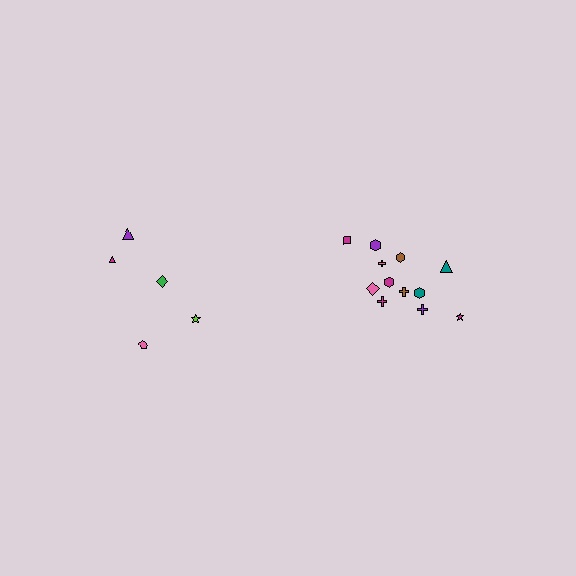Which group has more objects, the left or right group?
The right group.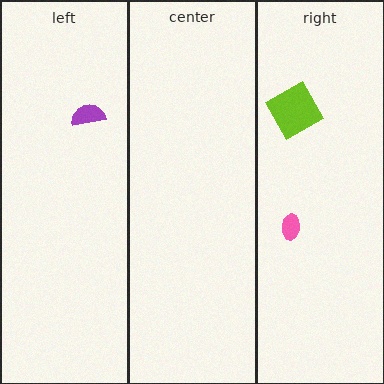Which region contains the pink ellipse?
The right region.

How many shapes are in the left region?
1.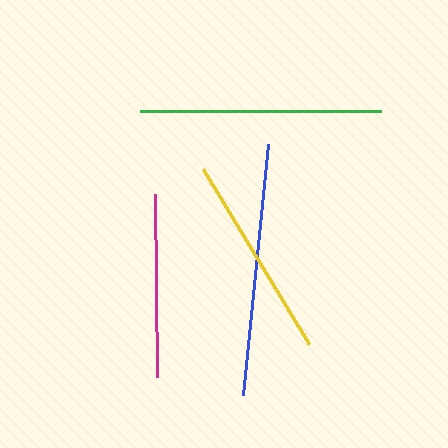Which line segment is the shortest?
The magenta line is the shortest at approximately 183 pixels.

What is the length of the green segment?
The green segment is approximately 242 pixels long.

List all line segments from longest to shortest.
From longest to shortest: blue, green, yellow, magenta.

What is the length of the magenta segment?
The magenta segment is approximately 183 pixels long.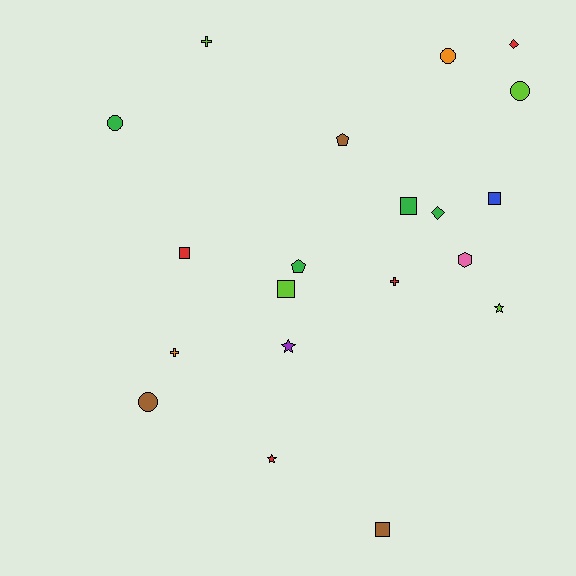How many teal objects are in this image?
There are no teal objects.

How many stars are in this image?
There are 3 stars.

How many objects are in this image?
There are 20 objects.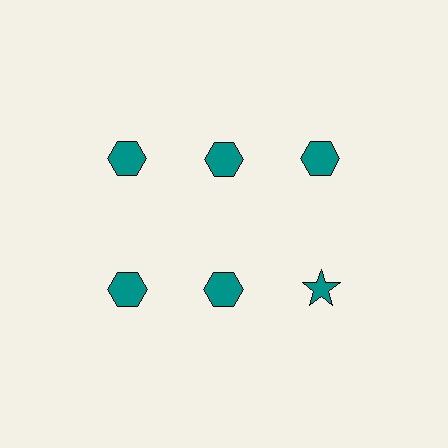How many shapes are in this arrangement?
There are 6 shapes arranged in a grid pattern.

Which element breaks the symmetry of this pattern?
The teal star in the second row, center column breaks the symmetry. All other shapes are teal hexagons.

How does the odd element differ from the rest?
It has a different shape: star instead of hexagon.